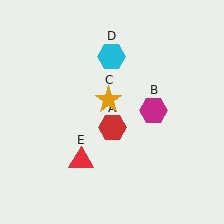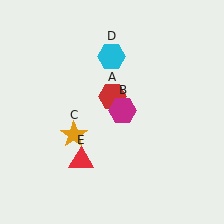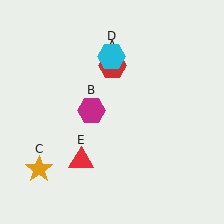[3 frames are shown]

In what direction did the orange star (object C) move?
The orange star (object C) moved down and to the left.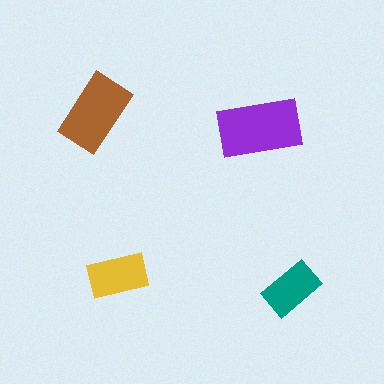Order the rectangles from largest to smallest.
the purple one, the brown one, the yellow one, the teal one.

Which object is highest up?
The brown rectangle is topmost.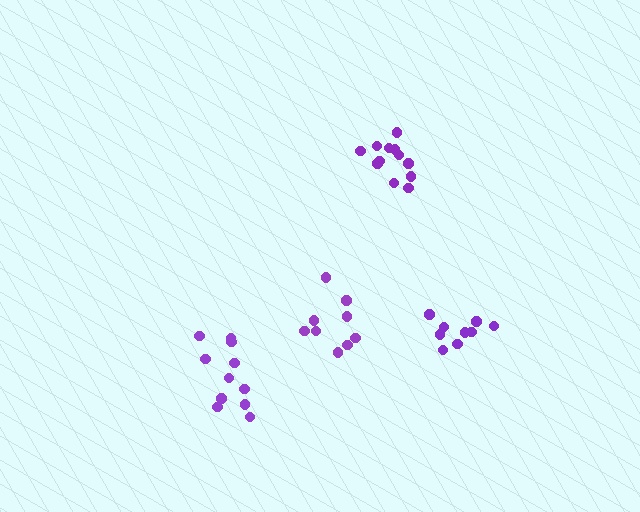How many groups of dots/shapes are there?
There are 4 groups.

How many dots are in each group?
Group 1: 12 dots, Group 2: 9 dots, Group 3: 11 dots, Group 4: 9 dots (41 total).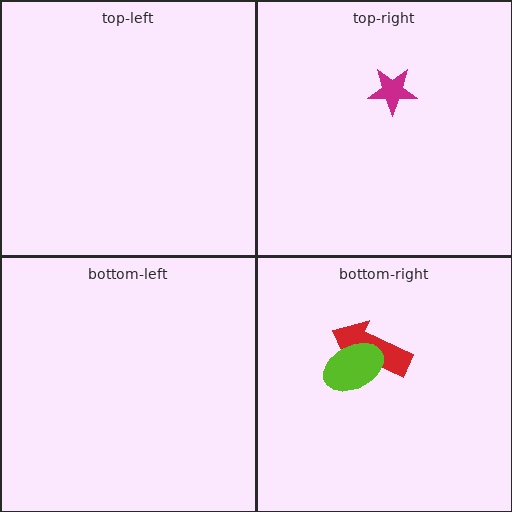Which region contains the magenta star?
The top-right region.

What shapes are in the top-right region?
The magenta star.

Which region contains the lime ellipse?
The bottom-right region.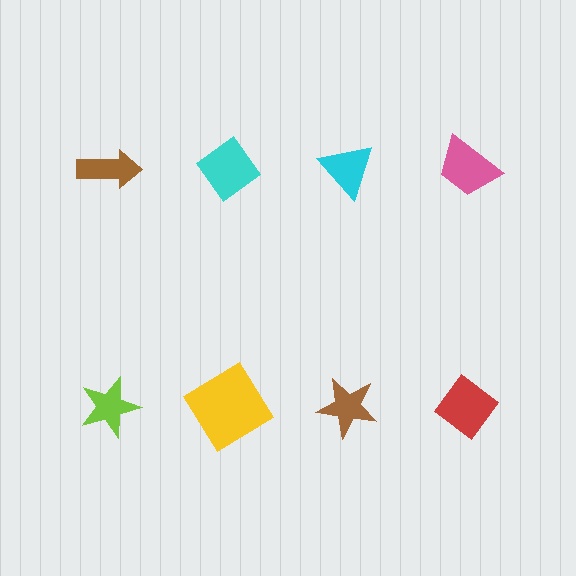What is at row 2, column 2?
A yellow diamond.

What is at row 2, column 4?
A red diamond.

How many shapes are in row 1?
4 shapes.